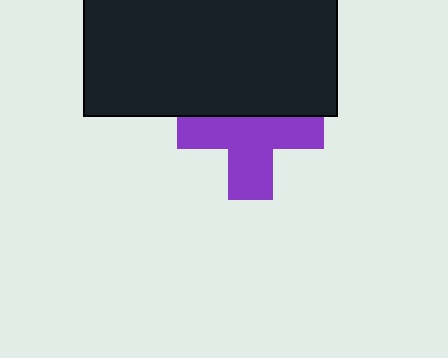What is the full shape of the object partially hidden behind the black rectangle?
The partially hidden object is a purple cross.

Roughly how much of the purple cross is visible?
About half of it is visible (roughly 62%).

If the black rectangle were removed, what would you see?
You would see the complete purple cross.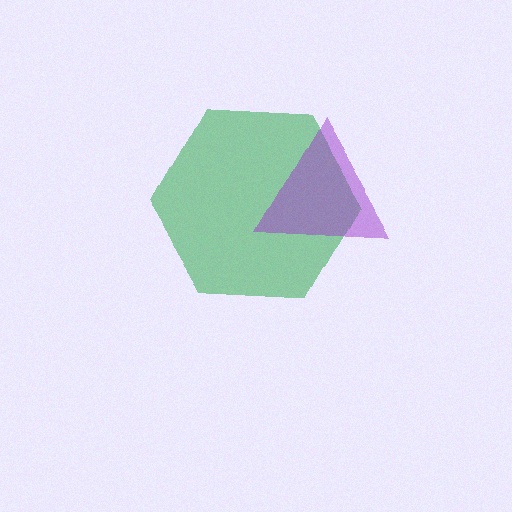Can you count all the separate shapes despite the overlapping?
Yes, there are 2 separate shapes.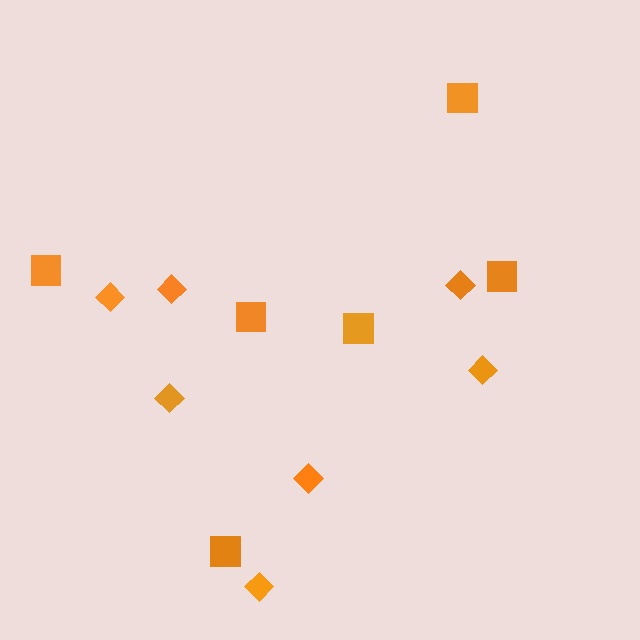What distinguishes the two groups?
There are 2 groups: one group of squares (6) and one group of diamonds (7).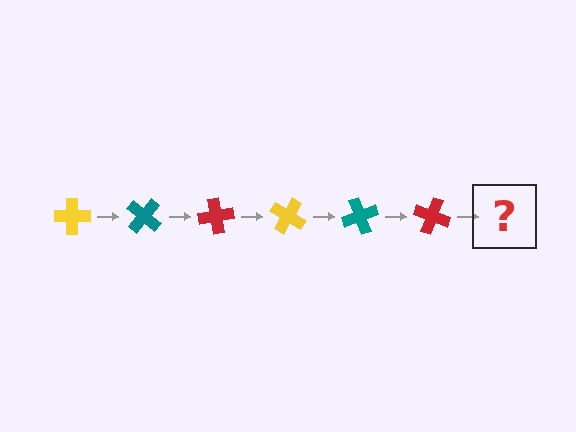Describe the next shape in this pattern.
It should be a yellow cross, rotated 240 degrees from the start.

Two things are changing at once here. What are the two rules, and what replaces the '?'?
The two rules are that it rotates 40 degrees each step and the color cycles through yellow, teal, and red. The '?' should be a yellow cross, rotated 240 degrees from the start.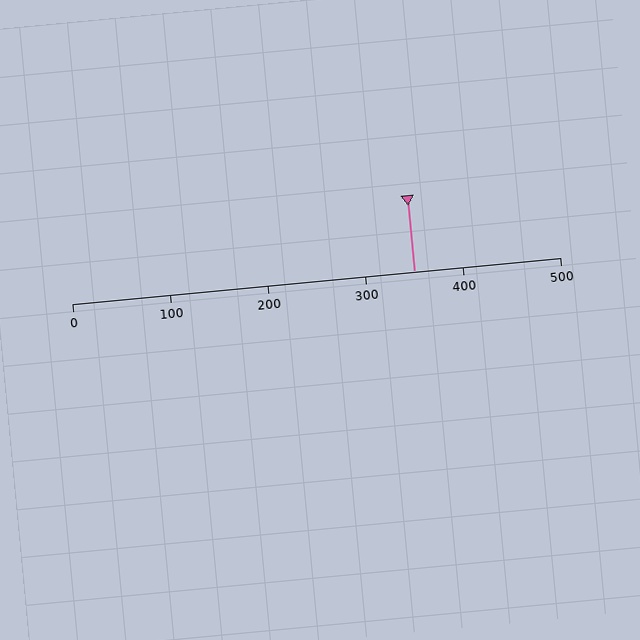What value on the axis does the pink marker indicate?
The marker indicates approximately 350.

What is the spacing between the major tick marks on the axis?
The major ticks are spaced 100 apart.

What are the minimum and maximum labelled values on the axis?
The axis runs from 0 to 500.